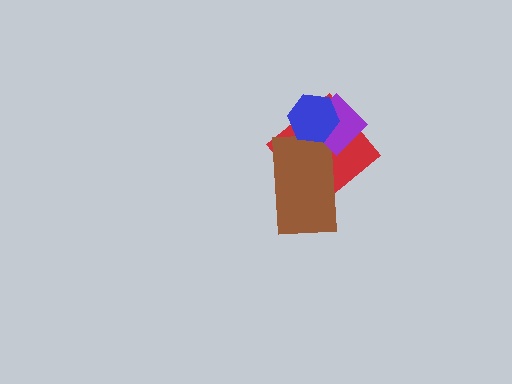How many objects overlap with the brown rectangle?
3 objects overlap with the brown rectangle.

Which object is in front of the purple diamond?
The blue hexagon is in front of the purple diamond.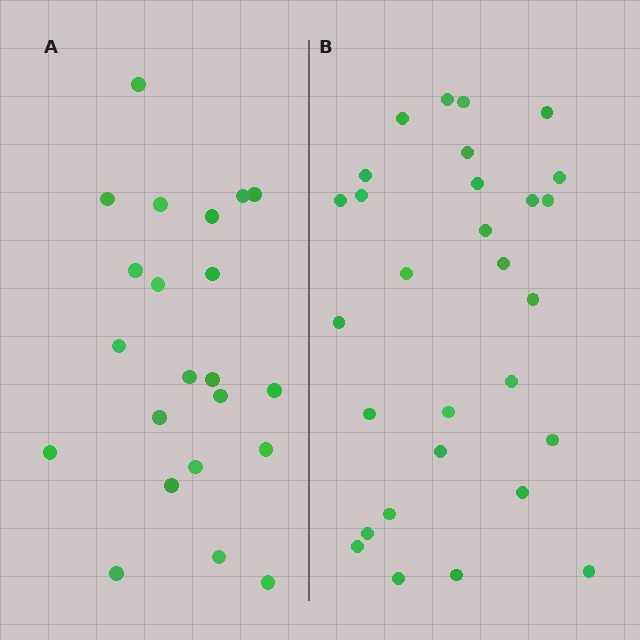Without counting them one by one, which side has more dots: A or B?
Region B (the right region) has more dots.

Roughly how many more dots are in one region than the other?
Region B has roughly 8 or so more dots than region A.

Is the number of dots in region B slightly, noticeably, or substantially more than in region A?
Region B has noticeably more, but not dramatically so. The ratio is roughly 1.3 to 1.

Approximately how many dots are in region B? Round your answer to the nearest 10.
About 30 dots. (The exact count is 29, which rounds to 30.)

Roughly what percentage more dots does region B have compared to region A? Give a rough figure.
About 30% more.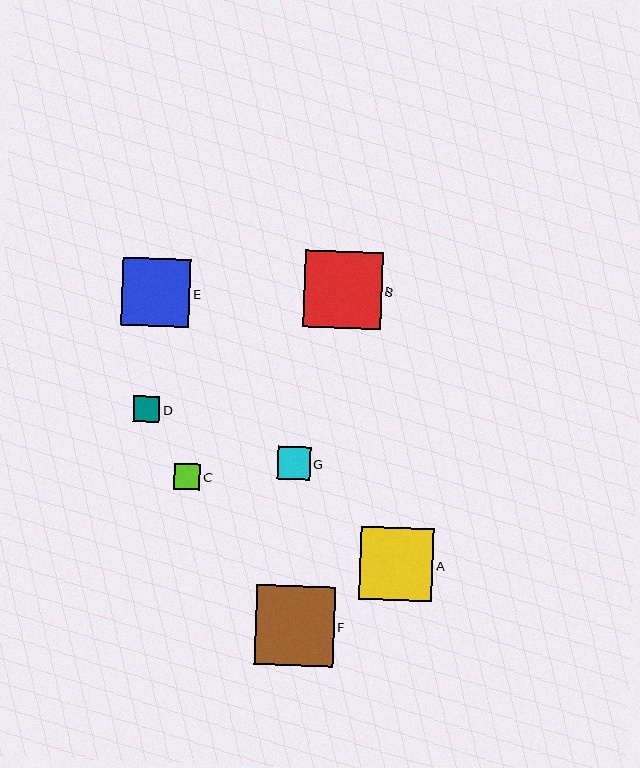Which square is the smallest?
Square C is the smallest with a size of approximately 27 pixels.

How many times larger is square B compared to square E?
Square B is approximately 1.1 times the size of square E.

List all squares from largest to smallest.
From largest to smallest: F, B, A, E, G, D, C.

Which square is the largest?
Square F is the largest with a size of approximately 79 pixels.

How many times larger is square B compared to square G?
Square B is approximately 2.4 times the size of square G.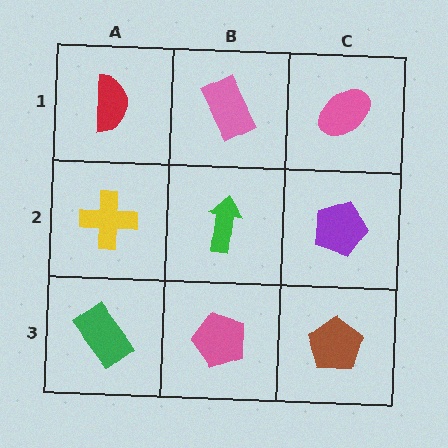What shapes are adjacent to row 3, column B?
A green arrow (row 2, column B), a green rectangle (row 3, column A), a brown pentagon (row 3, column C).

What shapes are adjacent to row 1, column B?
A green arrow (row 2, column B), a red semicircle (row 1, column A), a pink ellipse (row 1, column C).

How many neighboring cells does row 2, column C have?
3.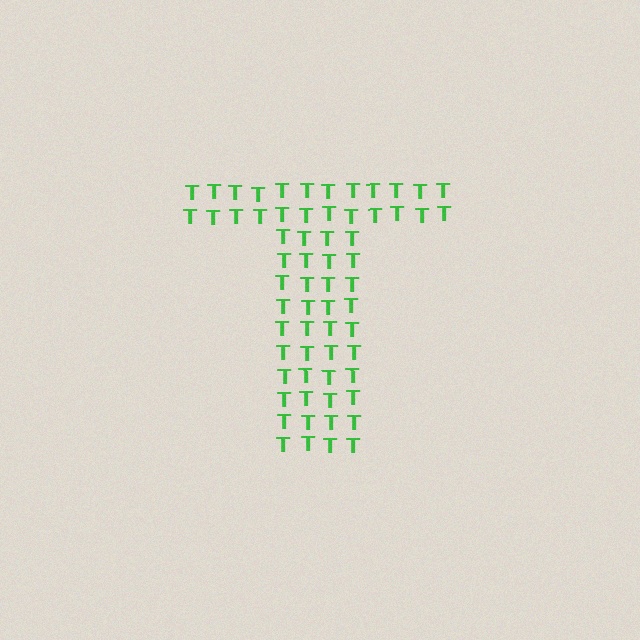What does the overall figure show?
The overall figure shows the letter T.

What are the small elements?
The small elements are letter T's.